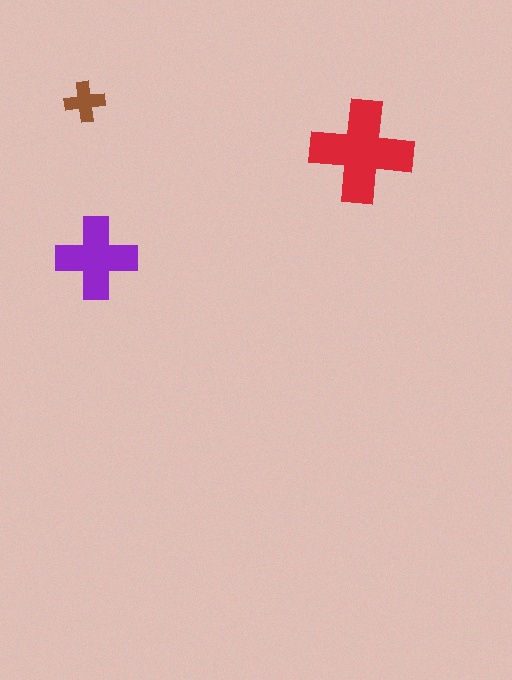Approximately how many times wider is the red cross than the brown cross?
About 2.5 times wider.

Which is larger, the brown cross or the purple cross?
The purple one.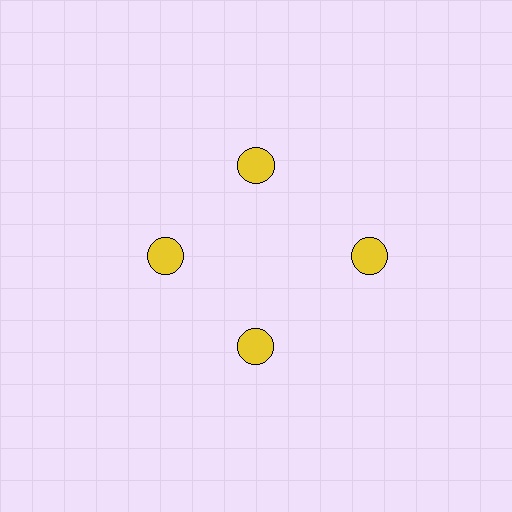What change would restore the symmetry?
The symmetry would be restored by moving it inward, back onto the ring so that all 4 circles sit at equal angles and equal distance from the center.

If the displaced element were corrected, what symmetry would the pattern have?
It would have 4-fold rotational symmetry — the pattern would map onto itself every 90 degrees.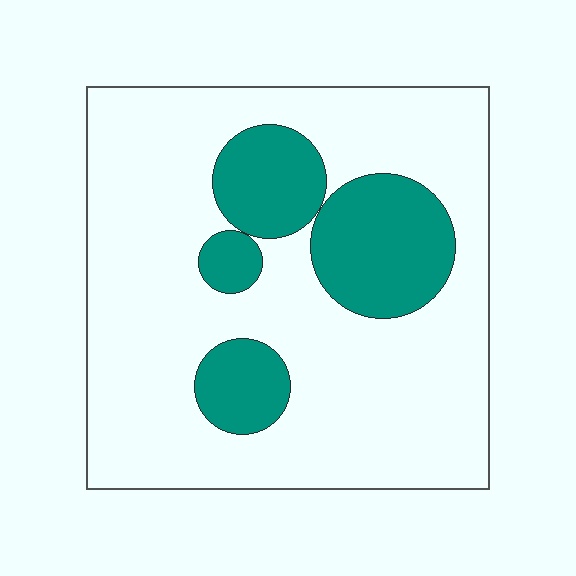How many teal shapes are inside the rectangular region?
4.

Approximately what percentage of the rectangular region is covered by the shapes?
Approximately 25%.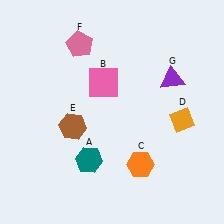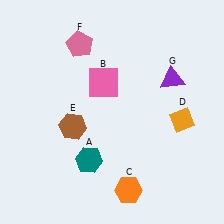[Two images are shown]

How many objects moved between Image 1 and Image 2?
1 object moved between the two images.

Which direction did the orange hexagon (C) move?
The orange hexagon (C) moved down.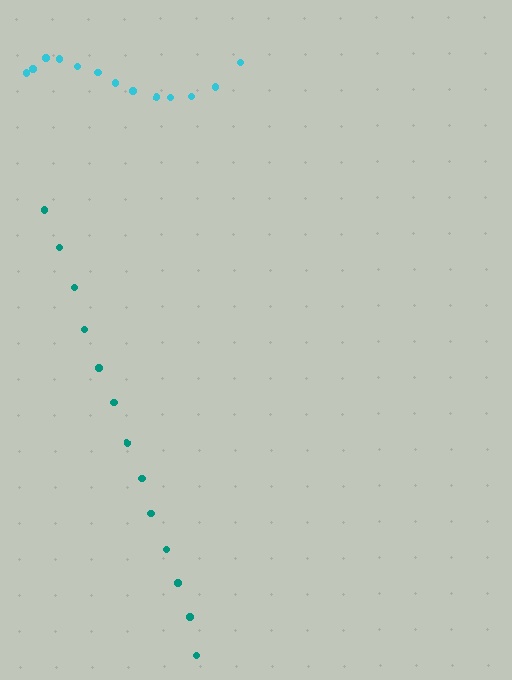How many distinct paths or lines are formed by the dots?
There are 2 distinct paths.